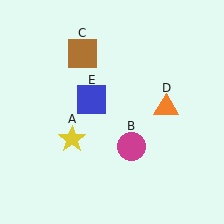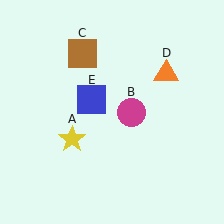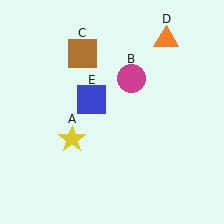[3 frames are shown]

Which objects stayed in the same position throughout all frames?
Yellow star (object A) and brown square (object C) and blue square (object E) remained stationary.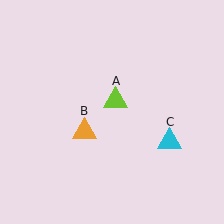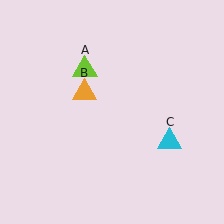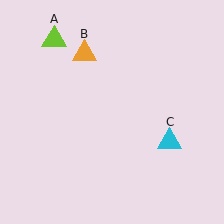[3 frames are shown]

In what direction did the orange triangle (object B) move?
The orange triangle (object B) moved up.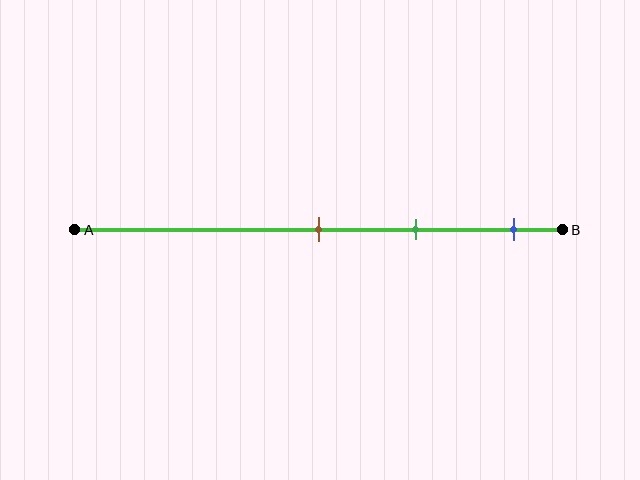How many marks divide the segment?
There are 3 marks dividing the segment.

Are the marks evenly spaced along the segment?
Yes, the marks are approximately evenly spaced.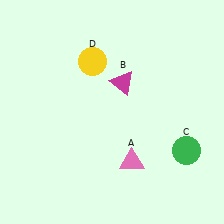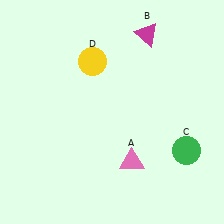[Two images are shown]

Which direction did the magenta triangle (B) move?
The magenta triangle (B) moved up.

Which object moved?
The magenta triangle (B) moved up.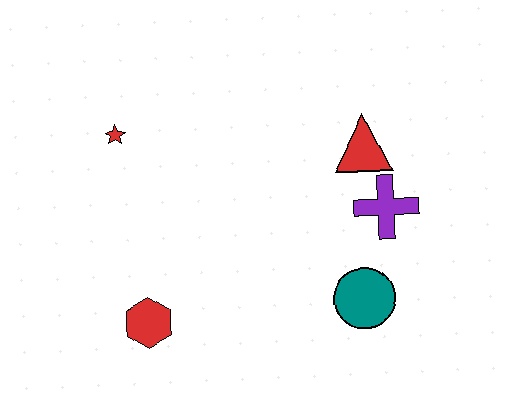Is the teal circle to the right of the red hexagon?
Yes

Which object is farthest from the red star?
The teal circle is farthest from the red star.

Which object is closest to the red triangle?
The purple cross is closest to the red triangle.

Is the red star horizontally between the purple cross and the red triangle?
No